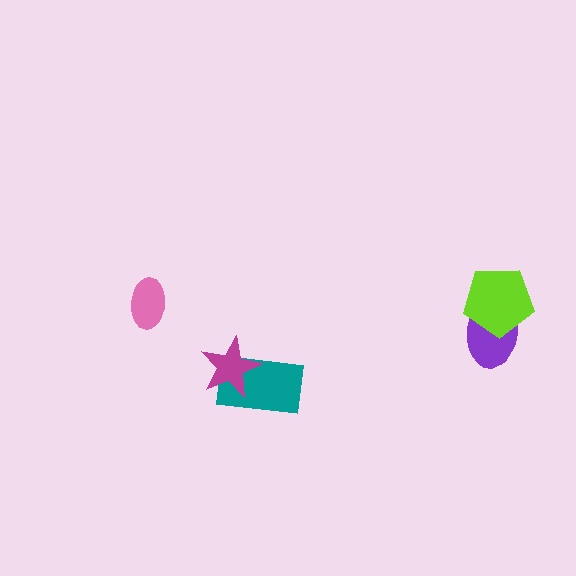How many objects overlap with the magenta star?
1 object overlaps with the magenta star.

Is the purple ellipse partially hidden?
Yes, it is partially covered by another shape.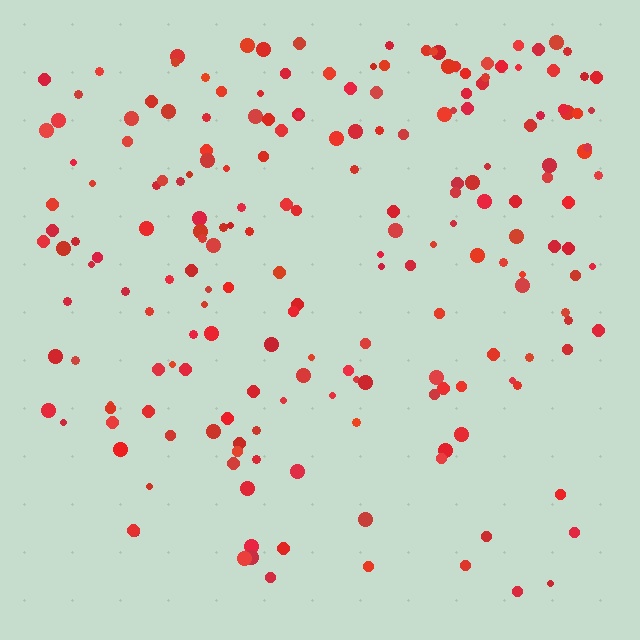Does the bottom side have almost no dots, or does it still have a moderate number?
Still a moderate number, just noticeably fewer than the top.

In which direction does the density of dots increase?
From bottom to top, with the top side densest.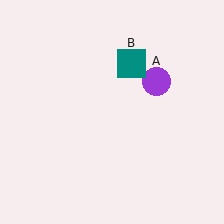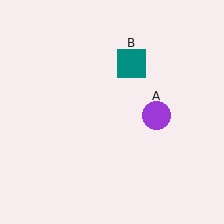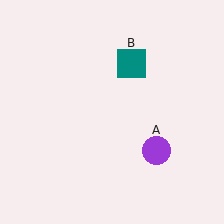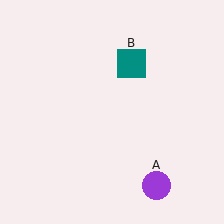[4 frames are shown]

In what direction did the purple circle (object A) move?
The purple circle (object A) moved down.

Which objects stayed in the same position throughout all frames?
Teal square (object B) remained stationary.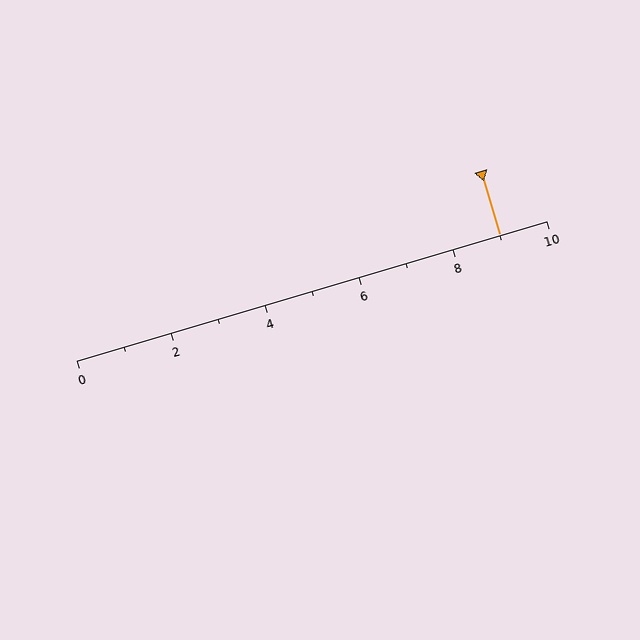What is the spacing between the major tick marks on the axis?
The major ticks are spaced 2 apart.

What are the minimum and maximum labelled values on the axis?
The axis runs from 0 to 10.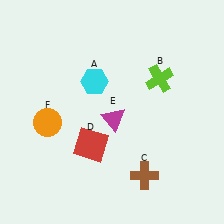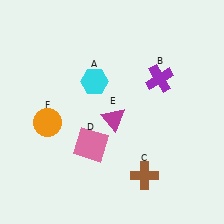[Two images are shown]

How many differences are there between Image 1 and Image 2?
There are 2 differences between the two images.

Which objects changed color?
B changed from lime to purple. D changed from red to pink.